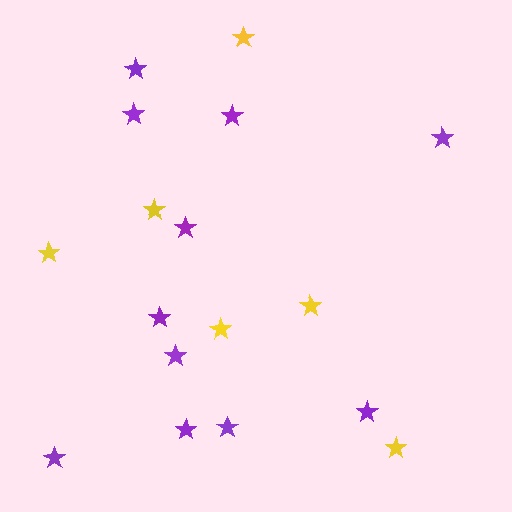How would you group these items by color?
There are 2 groups: one group of yellow stars (6) and one group of purple stars (11).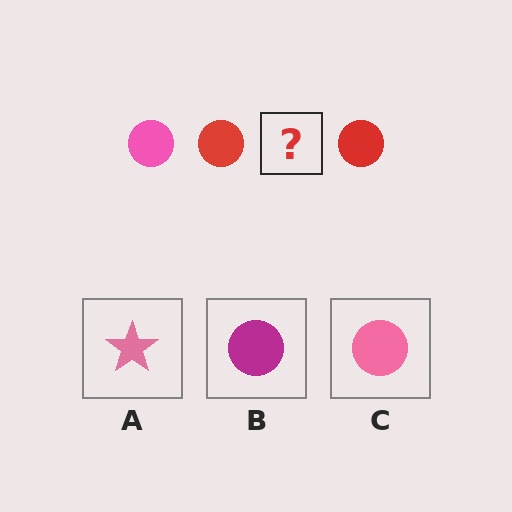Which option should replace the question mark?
Option C.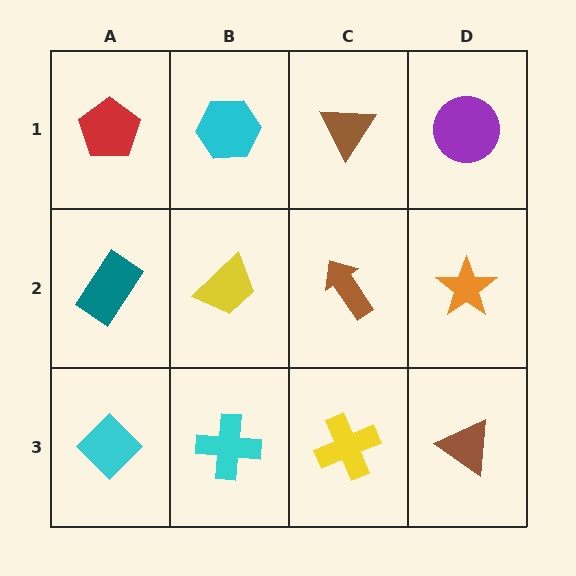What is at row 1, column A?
A red pentagon.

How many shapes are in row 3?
4 shapes.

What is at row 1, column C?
A brown triangle.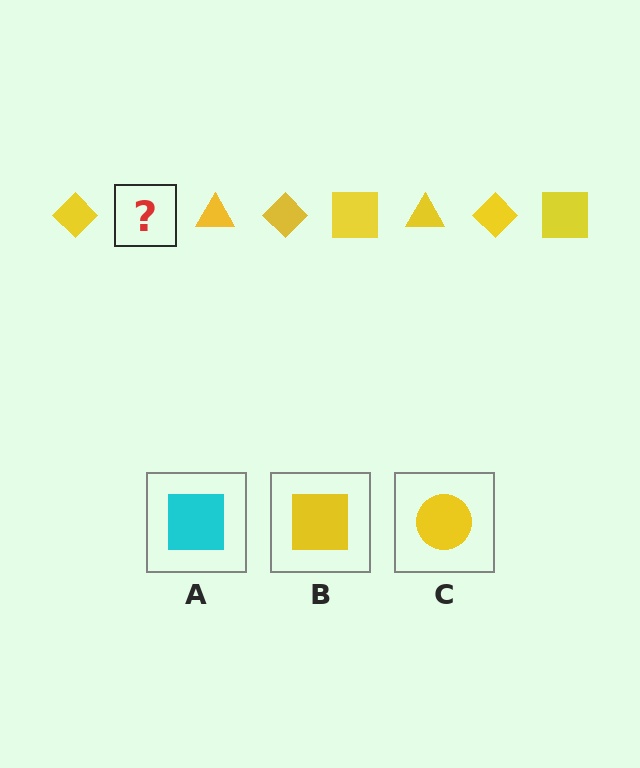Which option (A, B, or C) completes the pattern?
B.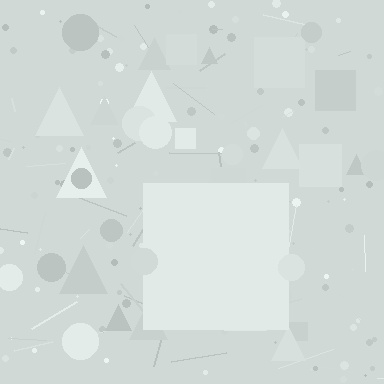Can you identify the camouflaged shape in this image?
The camouflaged shape is a square.